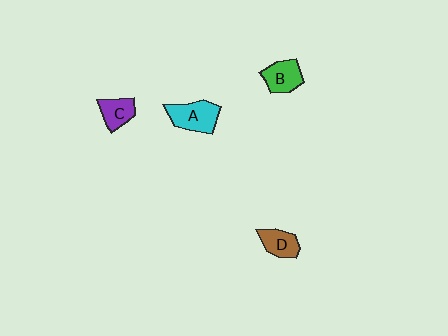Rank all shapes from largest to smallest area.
From largest to smallest: A (cyan), B (green), D (brown), C (purple).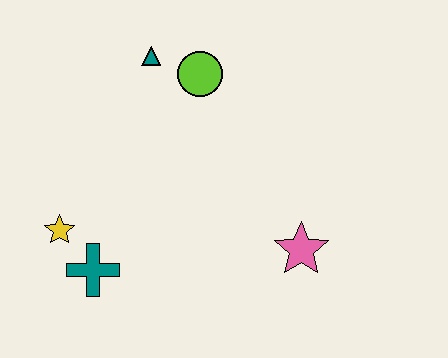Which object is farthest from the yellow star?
The pink star is farthest from the yellow star.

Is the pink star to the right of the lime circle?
Yes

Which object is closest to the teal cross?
The yellow star is closest to the teal cross.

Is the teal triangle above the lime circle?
Yes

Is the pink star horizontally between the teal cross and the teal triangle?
No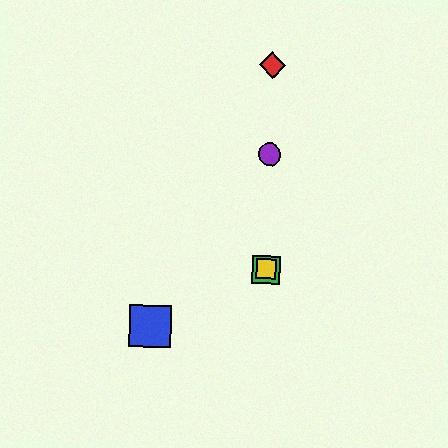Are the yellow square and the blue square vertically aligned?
No, the yellow square is at x≈266 and the blue square is at x≈150.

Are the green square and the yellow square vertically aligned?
Yes, both are at x≈266.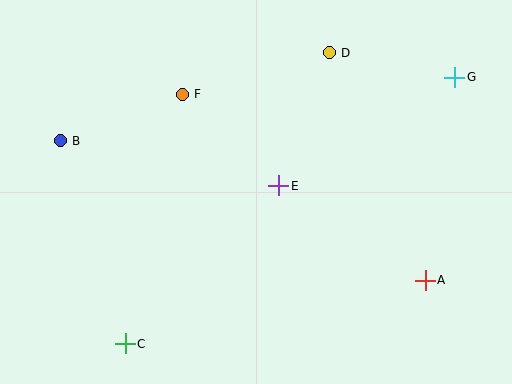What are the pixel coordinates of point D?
Point D is at (329, 53).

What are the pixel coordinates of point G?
Point G is at (455, 78).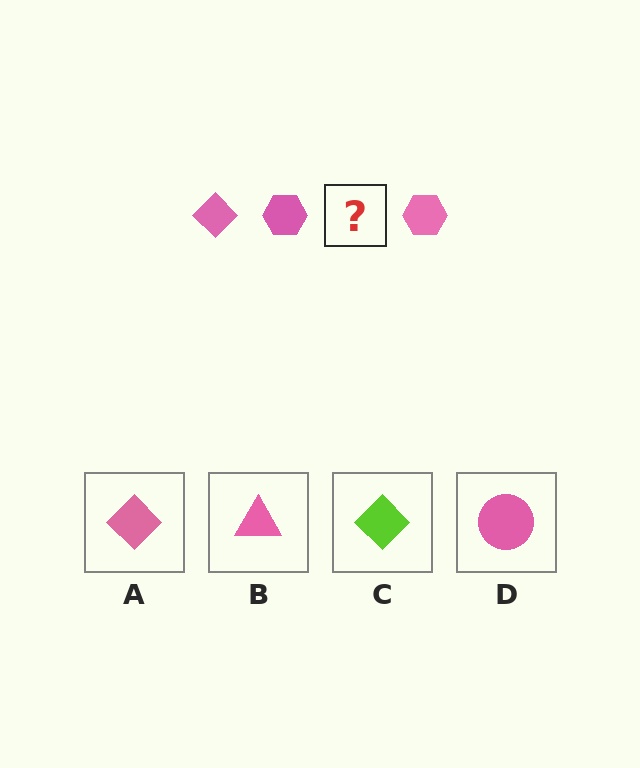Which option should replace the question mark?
Option A.